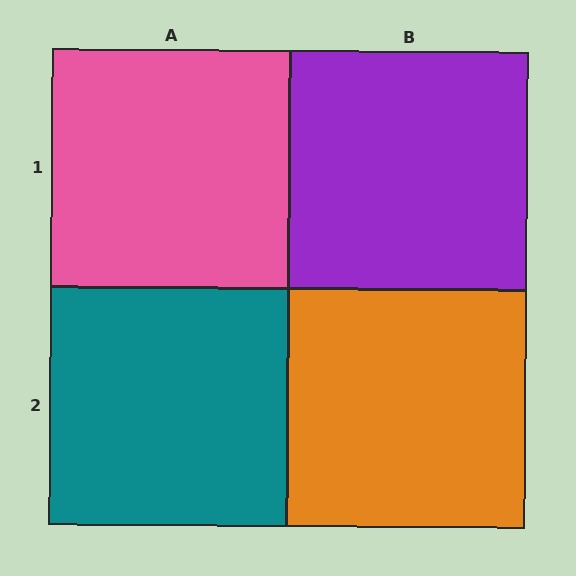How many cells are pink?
1 cell is pink.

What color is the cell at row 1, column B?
Purple.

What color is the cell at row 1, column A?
Pink.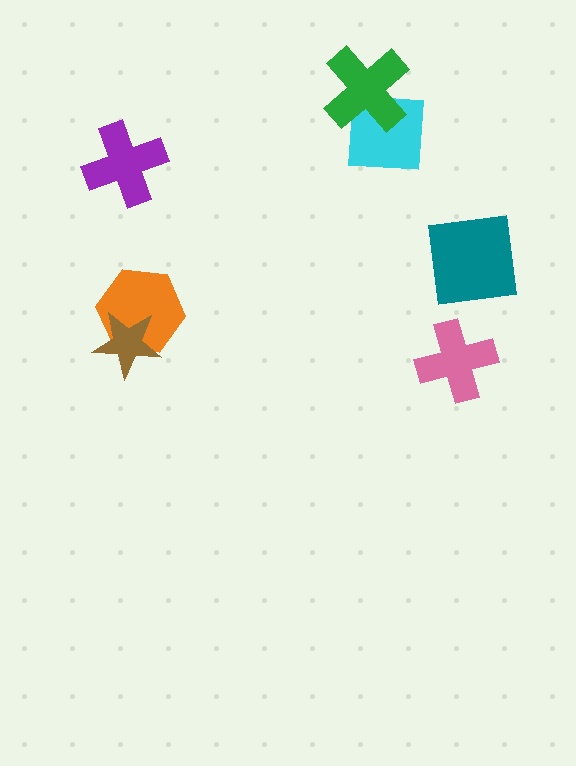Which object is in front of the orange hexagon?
The brown star is in front of the orange hexagon.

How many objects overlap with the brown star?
1 object overlaps with the brown star.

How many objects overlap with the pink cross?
0 objects overlap with the pink cross.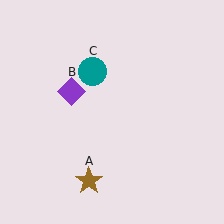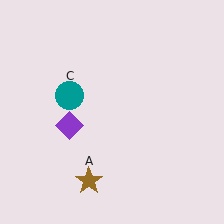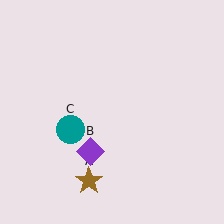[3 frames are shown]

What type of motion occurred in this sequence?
The purple diamond (object B), teal circle (object C) rotated counterclockwise around the center of the scene.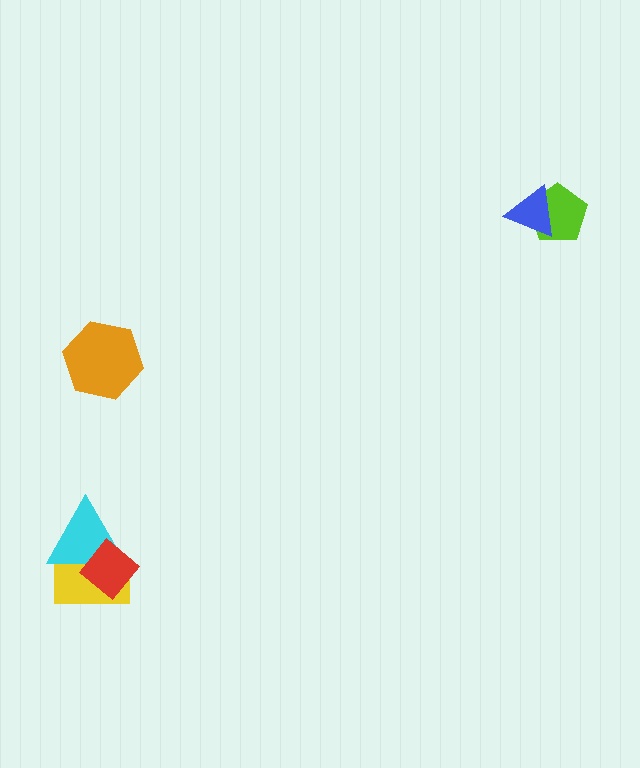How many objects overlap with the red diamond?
2 objects overlap with the red diamond.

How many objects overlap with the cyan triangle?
2 objects overlap with the cyan triangle.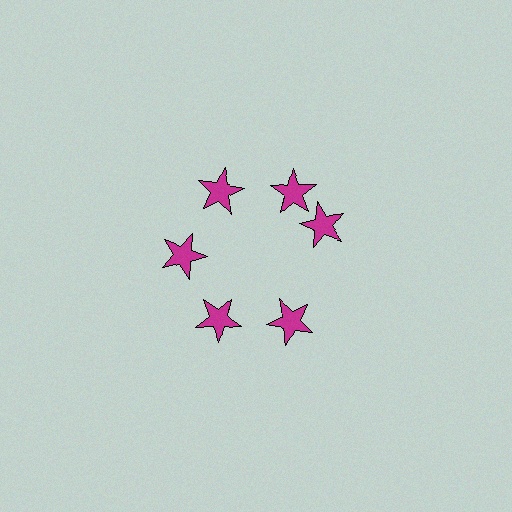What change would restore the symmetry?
The symmetry would be restored by rotating it back into even spacing with its neighbors so that all 6 stars sit at equal angles and equal distance from the center.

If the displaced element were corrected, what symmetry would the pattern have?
It would have 6-fold rotational symmetry — the pattern would map onto itself every 60 degrees.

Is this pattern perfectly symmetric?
No. The 6 magenta stars are arranged in a ring, but one element near the 3 o'clock position is rotated out of alignment along the ring, breaking the 6-fold rotational symmetry.